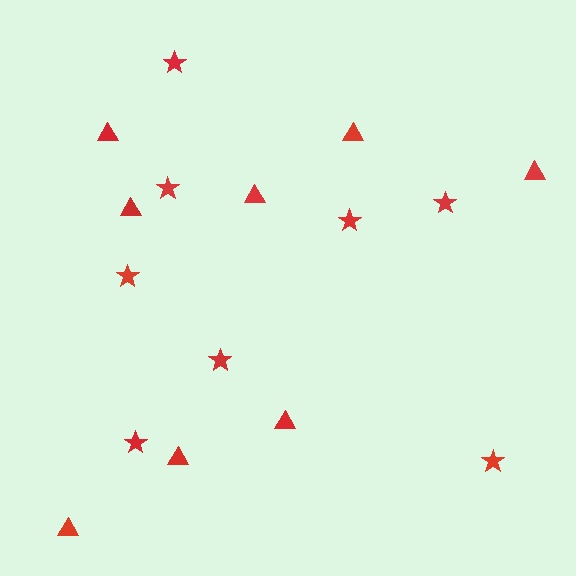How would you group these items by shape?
There are 2 groups: one group of stars (8) and one group of triangles (8).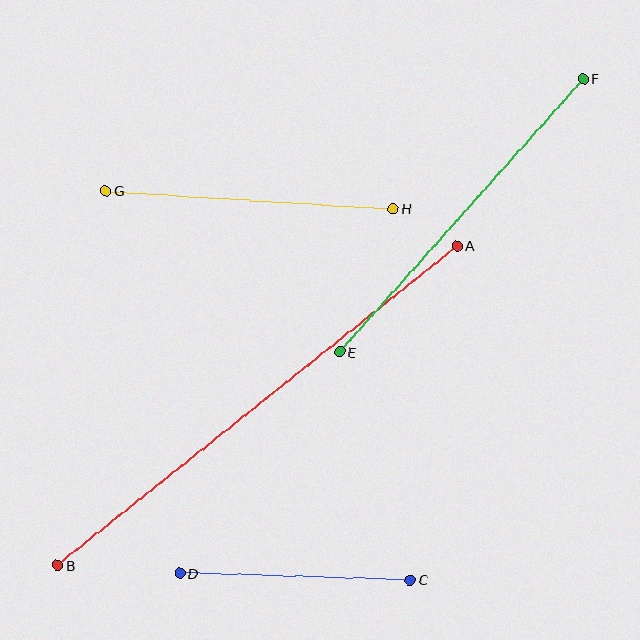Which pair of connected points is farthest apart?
Points A and B are farthest apart.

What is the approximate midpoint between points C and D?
The midpoint is at approximately (295, 577) pixels.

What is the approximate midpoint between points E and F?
The midpoint is at approximately (461, 215) pixels.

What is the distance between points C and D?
The distance is approximately 230 pixels.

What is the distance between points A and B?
The distance is approximately 511 pixels.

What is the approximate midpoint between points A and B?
The midpoint is at approximately (257, 405) pixels.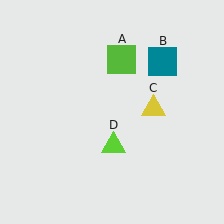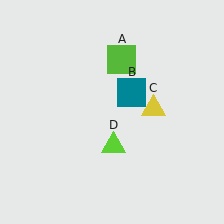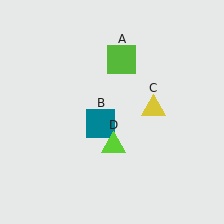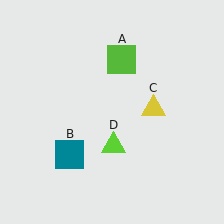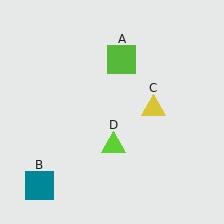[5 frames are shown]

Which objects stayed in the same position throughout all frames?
Lime square (object A) and yellow triangle (object C) and lime triangle (object D) remained stationary.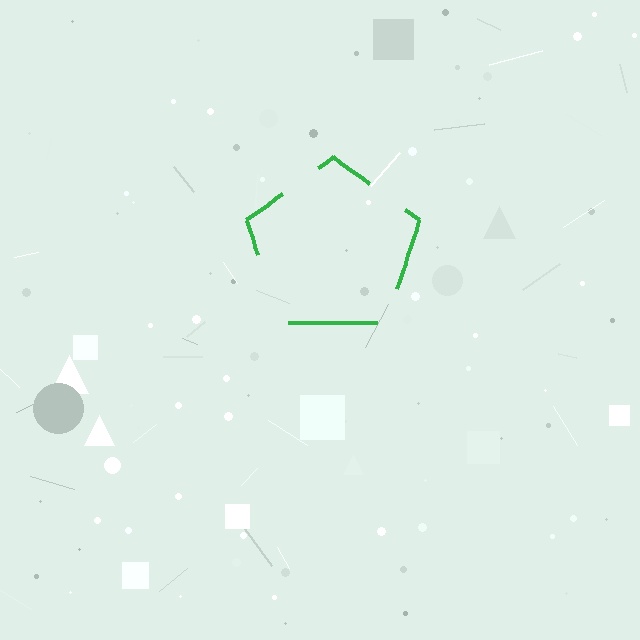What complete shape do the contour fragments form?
The contour fragments form a pentagon.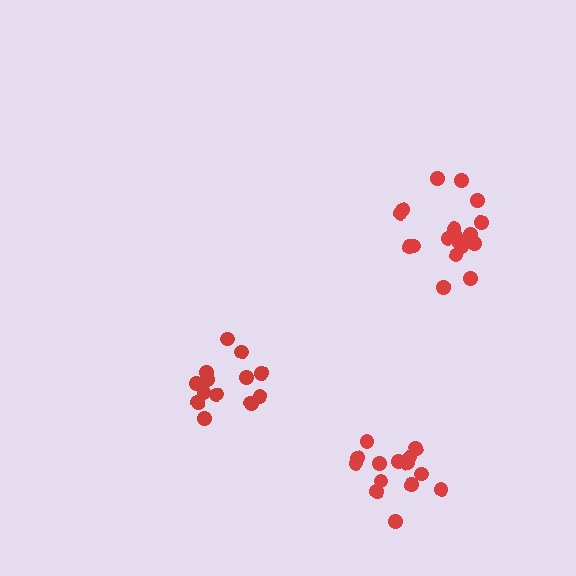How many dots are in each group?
Group 1: 19 dots, Group 2: 13 dots, Group 3: 14 dots (46 total).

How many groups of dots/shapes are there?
There are 3 groups.